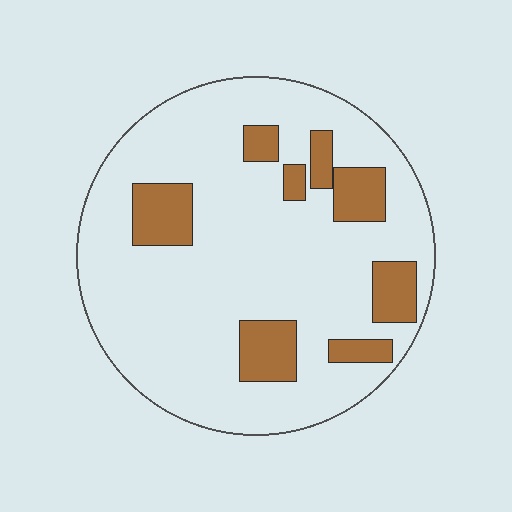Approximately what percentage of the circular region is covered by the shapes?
Approximately 20%.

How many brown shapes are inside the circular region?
8.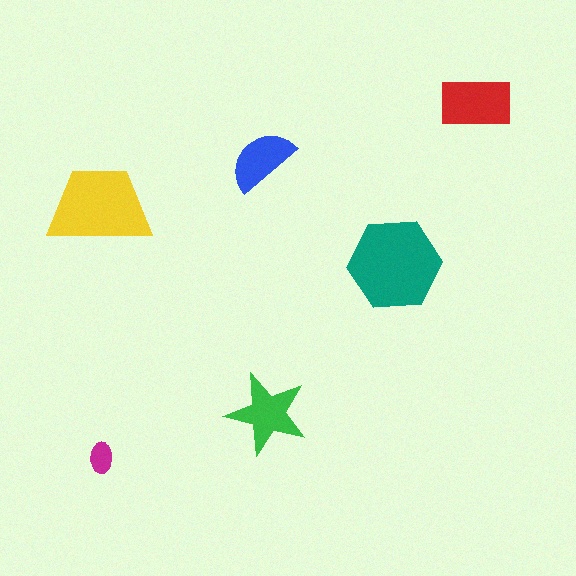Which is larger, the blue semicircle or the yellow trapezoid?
The yellow trapezoid.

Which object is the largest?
The teal hexagon.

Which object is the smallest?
The magenta ellipse.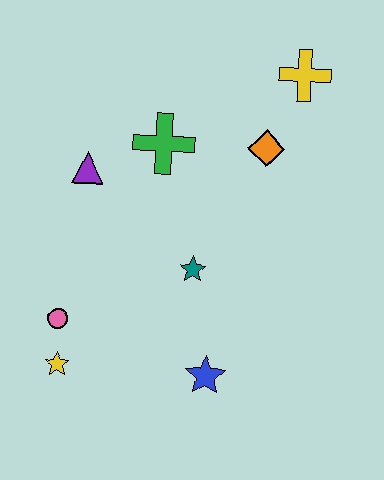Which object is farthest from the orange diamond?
The yellow star is farthest from the orange diamond.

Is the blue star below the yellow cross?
Yes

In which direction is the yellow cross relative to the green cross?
The yellow cross is to the right of the green cross.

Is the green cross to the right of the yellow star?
Yes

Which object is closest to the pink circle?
The yellow star is closest to the pink circle.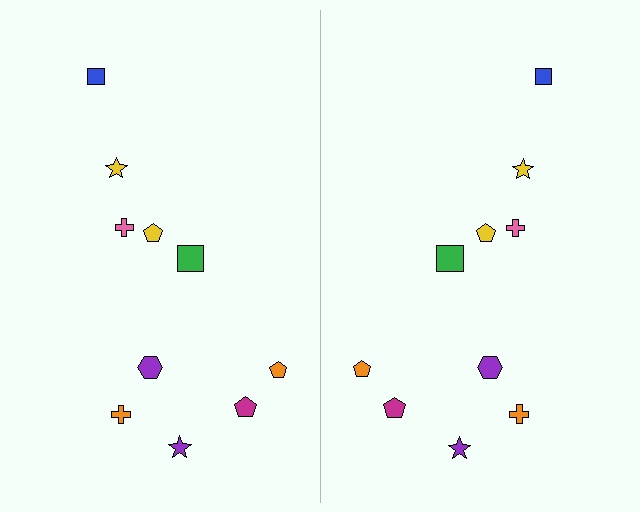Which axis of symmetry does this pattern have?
The pattern has a vertical axis of symmetry running through the center of the image.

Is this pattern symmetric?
Yes, this pattern has bilateral (reflection) symmetry.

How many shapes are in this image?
There are 20 shapes in this image.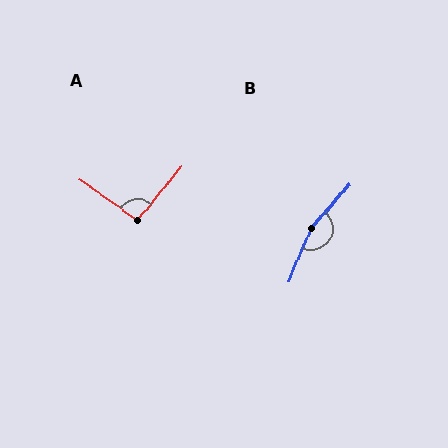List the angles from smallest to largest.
A (94°), B (162°).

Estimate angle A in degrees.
Approximately 94 degrees.